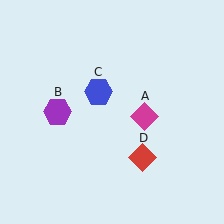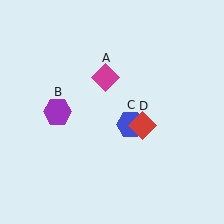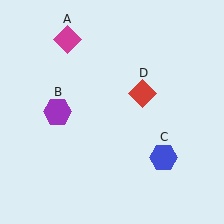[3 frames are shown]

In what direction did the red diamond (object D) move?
The red diamond (object D) moved up.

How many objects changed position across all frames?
3 objects changed position: magenta diamond (object A), blue hexagon (object C), red diamond (object D).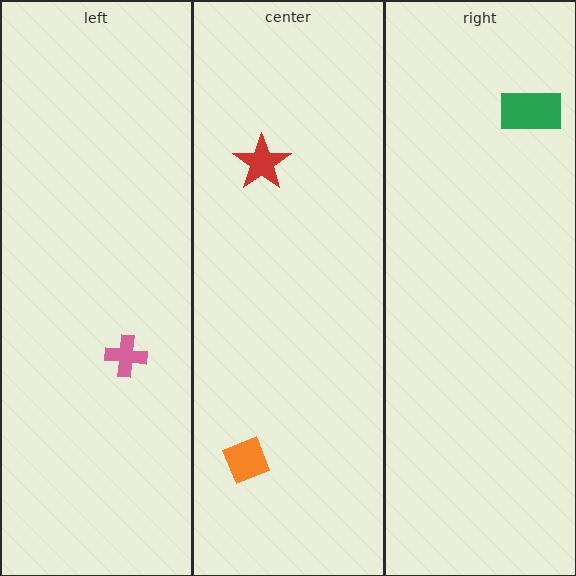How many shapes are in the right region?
1.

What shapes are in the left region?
The pink cross.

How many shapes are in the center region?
2.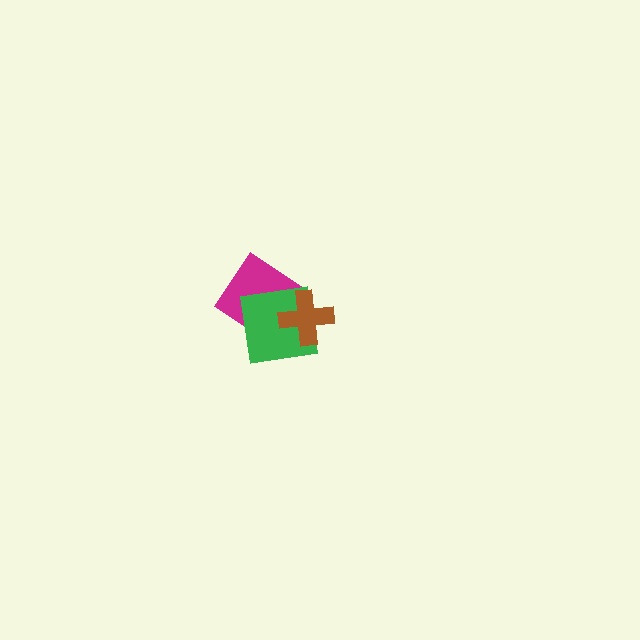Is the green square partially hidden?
Yes, it is partially covered by another shape.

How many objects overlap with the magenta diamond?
2 objects overlap with the magenta diamond.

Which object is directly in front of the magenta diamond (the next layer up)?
The green square is directly in front of the magenta diamond.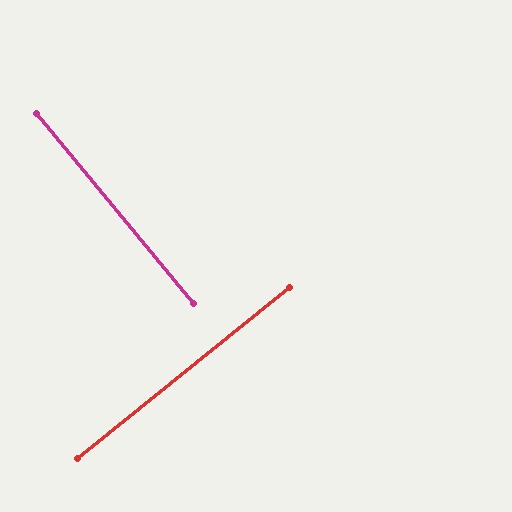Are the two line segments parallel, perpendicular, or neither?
Perpendicular — they meet at approximately 89°.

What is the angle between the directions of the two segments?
Approximately 89 degrees.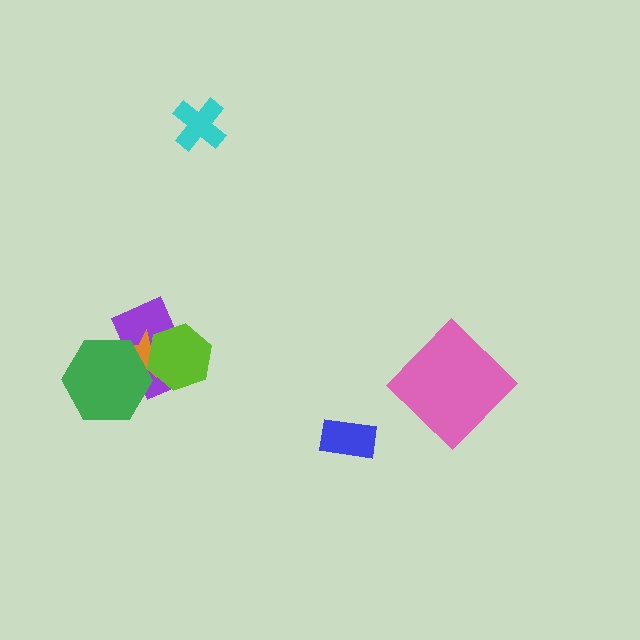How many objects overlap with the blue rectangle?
0 objects overlap with the blue rectangle.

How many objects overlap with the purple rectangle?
3 objects overlap with the purple rectangle.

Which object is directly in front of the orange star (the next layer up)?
The lime hexagon is directly in front of the orange star.